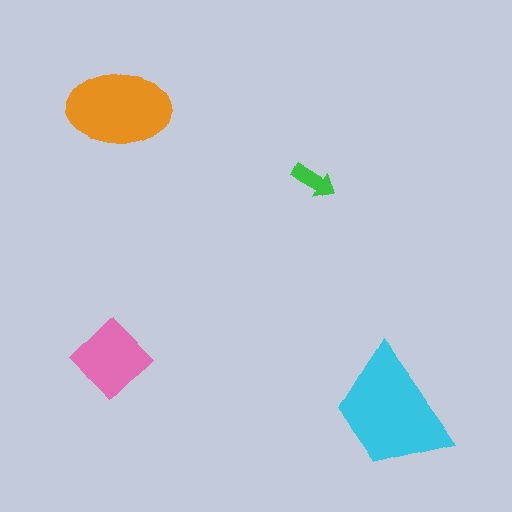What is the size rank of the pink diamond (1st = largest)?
3rd.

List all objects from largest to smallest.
The cyan trapezoid, the orange ellipse, the pink diamond, the green arrow.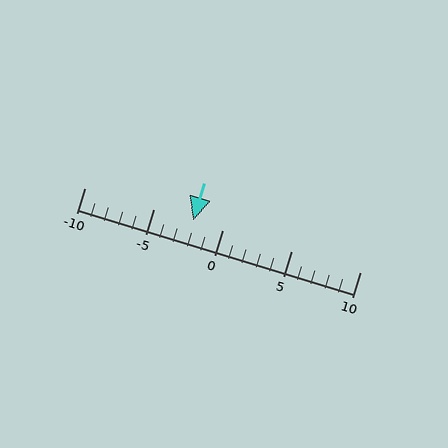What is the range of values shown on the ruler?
The ruler shows values from -10 to 10.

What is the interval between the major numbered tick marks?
The major tick marks are spaced 5 units apart.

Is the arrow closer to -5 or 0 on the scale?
The arrow is closer to 0.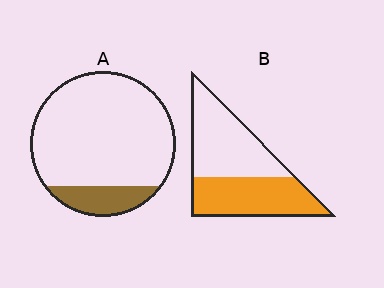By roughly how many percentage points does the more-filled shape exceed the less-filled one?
By roughly 30 percentage points (B over A).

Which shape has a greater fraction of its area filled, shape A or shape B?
Shape B.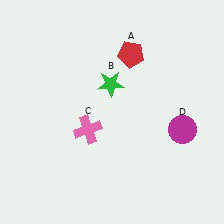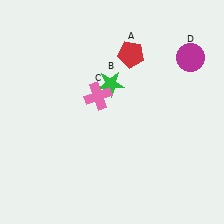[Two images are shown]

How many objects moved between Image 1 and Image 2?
2 objects moved between the two images.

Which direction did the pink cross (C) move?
The pink cross (C) moved up.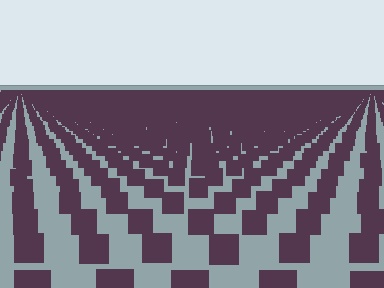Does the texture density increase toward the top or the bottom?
Density increases toward the top.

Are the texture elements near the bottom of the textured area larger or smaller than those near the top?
Larger. Near the bottom, elements are closer to the viewer and appear at a bigger on-screen size.